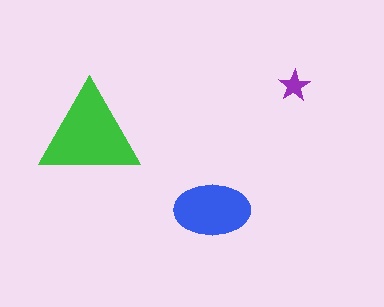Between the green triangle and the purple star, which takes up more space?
The green triangle.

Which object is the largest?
The green triangle.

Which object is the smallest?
The purple star.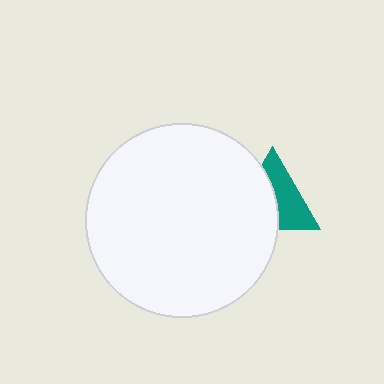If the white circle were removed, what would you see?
You would see the complete teal triangle.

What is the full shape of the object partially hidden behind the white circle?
The partially hidden object is a teal triangle.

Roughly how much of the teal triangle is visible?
About half of it is visible (roughly 50%).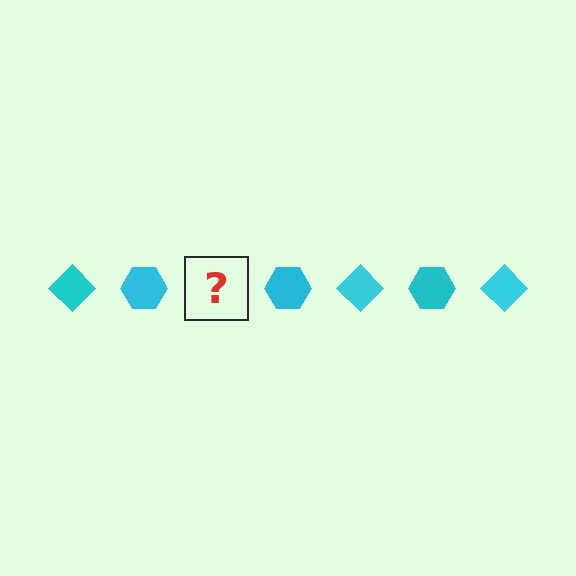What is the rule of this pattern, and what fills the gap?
The rule is that the pattern cycles through diamond, hexagon shapes in cyan. The gap should be filled with a cyan diamond.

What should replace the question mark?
The question mark should be replaced with a cyan diamond.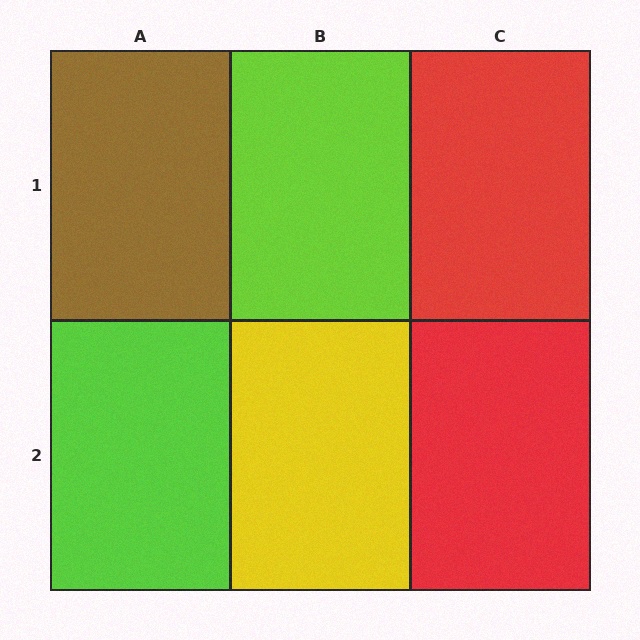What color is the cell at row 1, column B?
Lime.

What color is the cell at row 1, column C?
Red.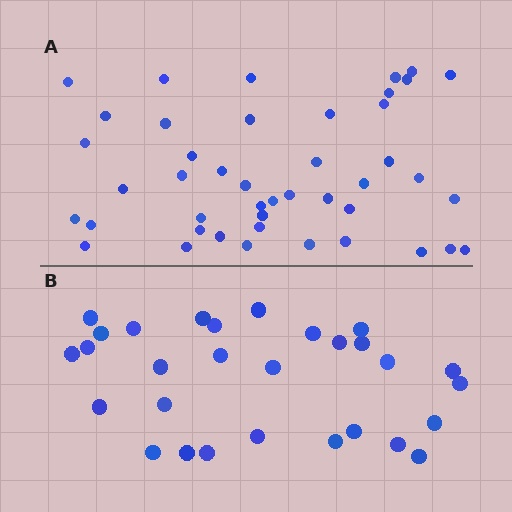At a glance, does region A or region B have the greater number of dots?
Region A (the top region) has more dots.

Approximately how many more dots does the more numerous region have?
Region A has approximately 15 more dots than region B.